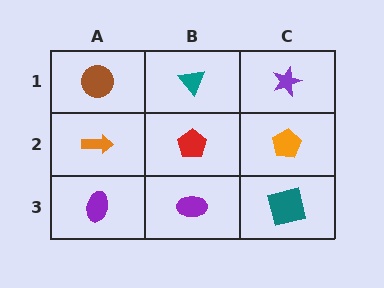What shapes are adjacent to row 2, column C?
A purple star (row 1, column C), a teal square (row 3, column C), a red pentagon (row 2, column B).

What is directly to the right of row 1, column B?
A purple star.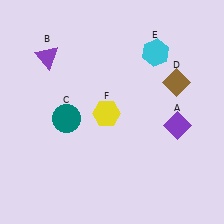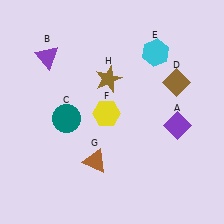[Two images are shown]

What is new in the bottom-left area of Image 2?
A brown triangle (G) was added in the bottom-left area of Image 2.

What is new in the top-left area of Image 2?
A brown star (H) was added in the top-left area of Image 2.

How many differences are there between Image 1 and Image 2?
There are 2 differences between the two images.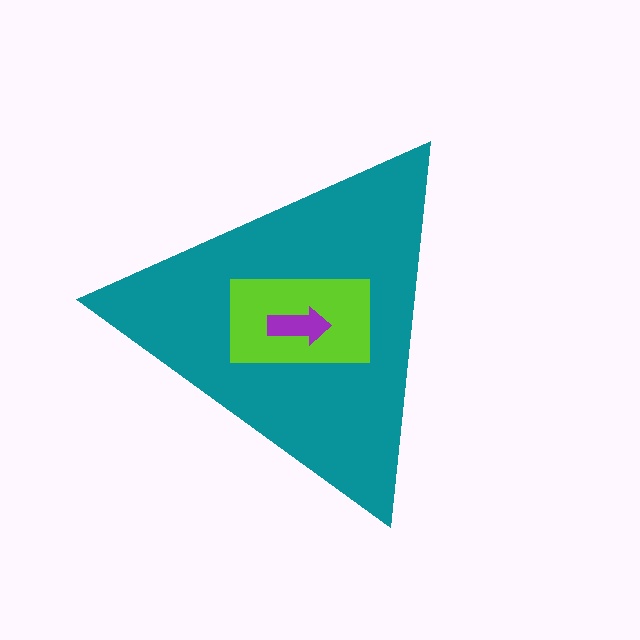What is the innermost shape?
The purple arrow.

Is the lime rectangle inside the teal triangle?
Yes.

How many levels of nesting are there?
3.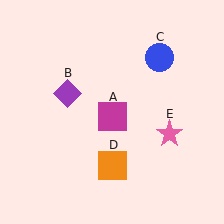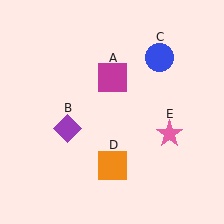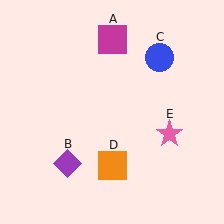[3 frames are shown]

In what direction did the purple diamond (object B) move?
The purple diamond (object B) moved down.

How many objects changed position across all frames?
2 objects changed position: magenta square (object A), purple diamond (object B).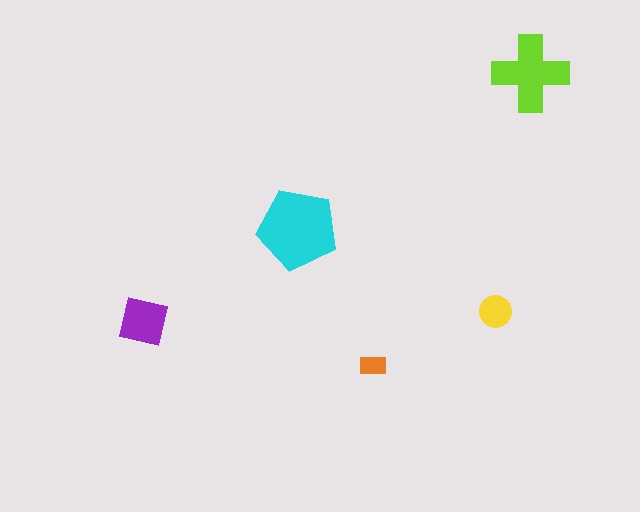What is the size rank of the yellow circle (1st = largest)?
4th.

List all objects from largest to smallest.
The cyan pentagon, the lime cross, the purple square, the yellow circle, the orange rectangle.